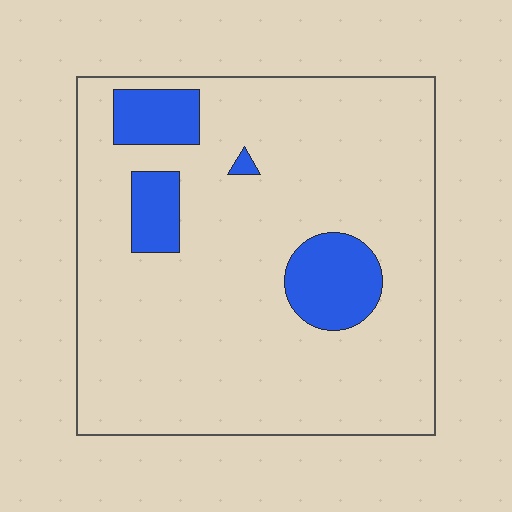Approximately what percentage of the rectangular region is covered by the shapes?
Approximately 15%.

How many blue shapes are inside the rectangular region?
4.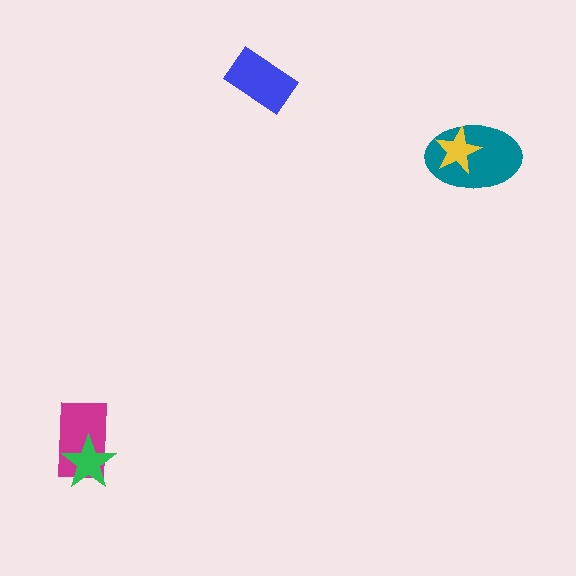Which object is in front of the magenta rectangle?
The green star is in front of the magenta rectangle.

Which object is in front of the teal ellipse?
The yellow star is in front of the teal ellipse.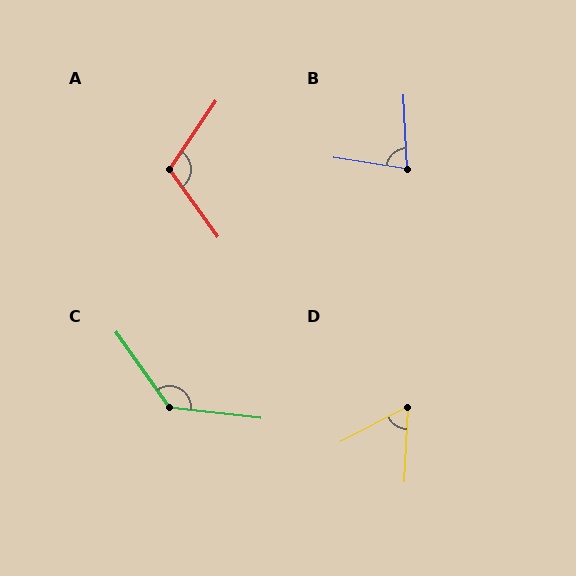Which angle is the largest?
C, at approximately 132 degrees.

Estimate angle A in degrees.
Approximately 110 degrees.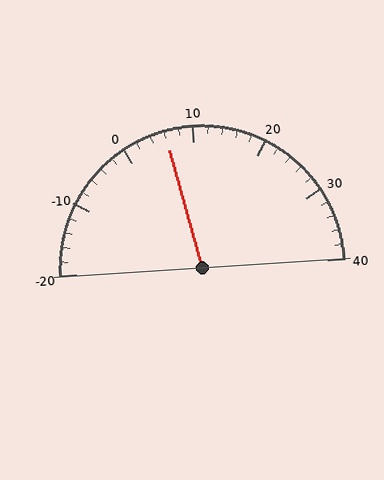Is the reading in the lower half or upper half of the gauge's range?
The reading is in the lower half of the range (-20 to 40).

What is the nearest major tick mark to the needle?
The nearest major tick mark is 10.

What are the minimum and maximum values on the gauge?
The gauge ranges from -20 to 40.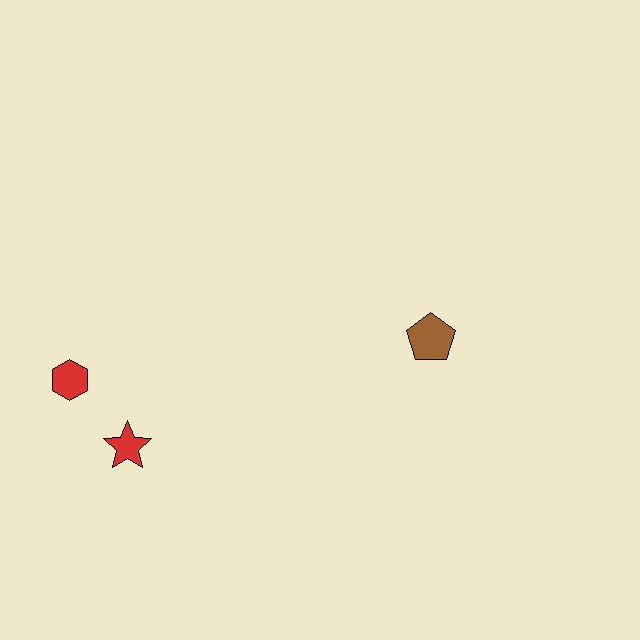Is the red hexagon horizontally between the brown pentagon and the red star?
No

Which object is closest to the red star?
The red hexagon is closest to the red star.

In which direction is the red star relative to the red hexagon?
The red star is below the red hexagon.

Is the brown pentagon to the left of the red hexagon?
No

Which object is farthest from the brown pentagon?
The red hexagon is farthest from the brown pentagon.